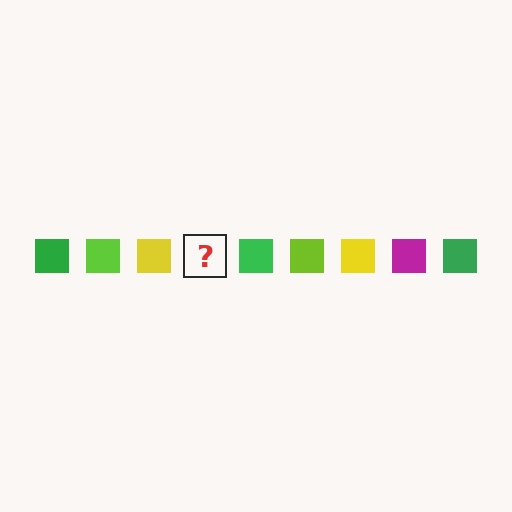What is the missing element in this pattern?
The missing element is a magenta square.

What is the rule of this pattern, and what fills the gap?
The rule is that the pattern cycles through green, lime, yellow, magenta squares. The gap should be filled with a magenta square.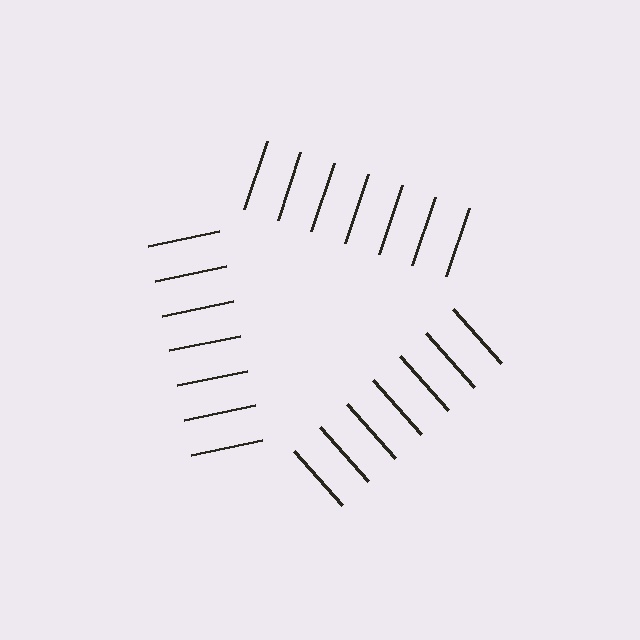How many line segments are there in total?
21 — 7 along each of the 3 edges.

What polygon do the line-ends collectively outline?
An illusory triangle — the line segments terminate on its edges but no continuous stroke is drawn.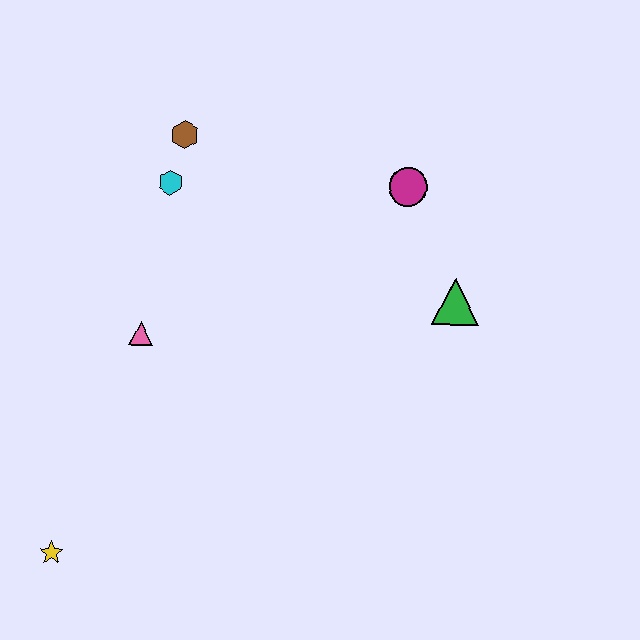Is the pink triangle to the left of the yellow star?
No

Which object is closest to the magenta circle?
The green triangle is closest to the magenta circle.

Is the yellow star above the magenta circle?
No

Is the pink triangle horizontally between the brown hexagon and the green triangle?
No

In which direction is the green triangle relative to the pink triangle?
The green triangle is to the right of the pink triangle.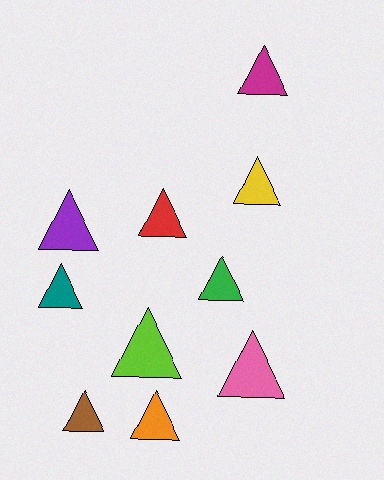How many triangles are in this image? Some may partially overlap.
There are 10 triangles.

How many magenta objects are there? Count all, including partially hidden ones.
There is 1 magenta object.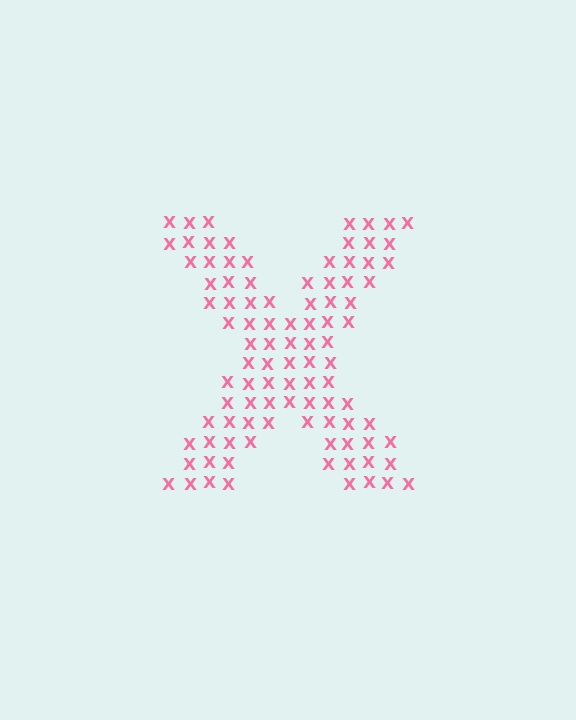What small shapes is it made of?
It is made of small letter X's.